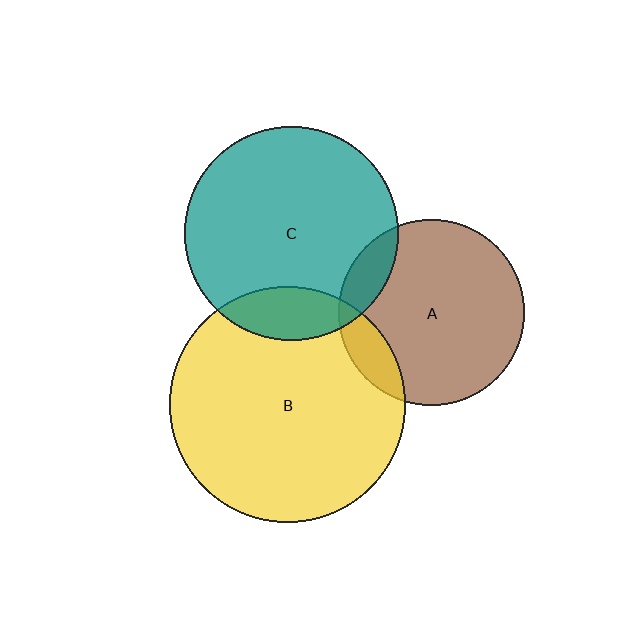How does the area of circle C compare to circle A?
Approximately 1.3 times.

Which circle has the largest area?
Circle B (yellow).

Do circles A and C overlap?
Yes.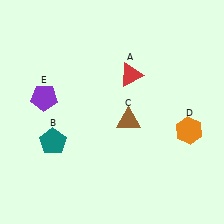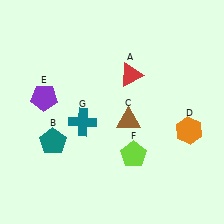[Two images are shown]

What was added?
A lime pentagon (F), a teal cross (G) were added in Image 2.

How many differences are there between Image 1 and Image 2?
There are 2 differences between the two images.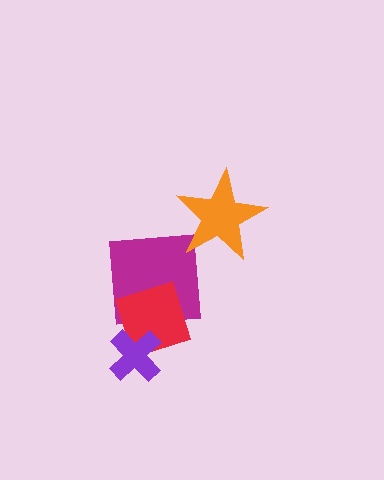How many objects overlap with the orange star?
0 objects overlap with the orange star.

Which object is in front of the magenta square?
The red diamond is in front of the magenta square.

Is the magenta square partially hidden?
Yes, it is partially covered by another shape.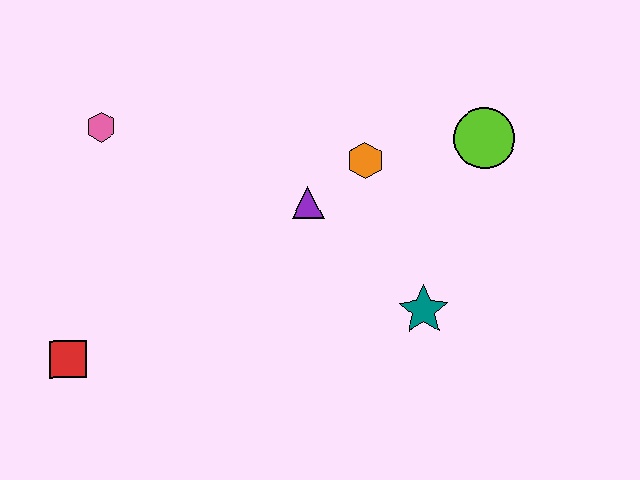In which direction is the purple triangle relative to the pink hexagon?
The purple triangle is to the right of the pink hexagon.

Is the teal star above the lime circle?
No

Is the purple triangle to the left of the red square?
No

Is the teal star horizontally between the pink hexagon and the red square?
No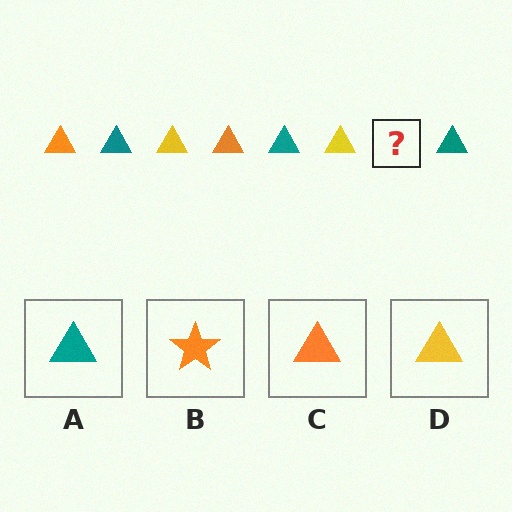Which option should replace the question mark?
Option C.